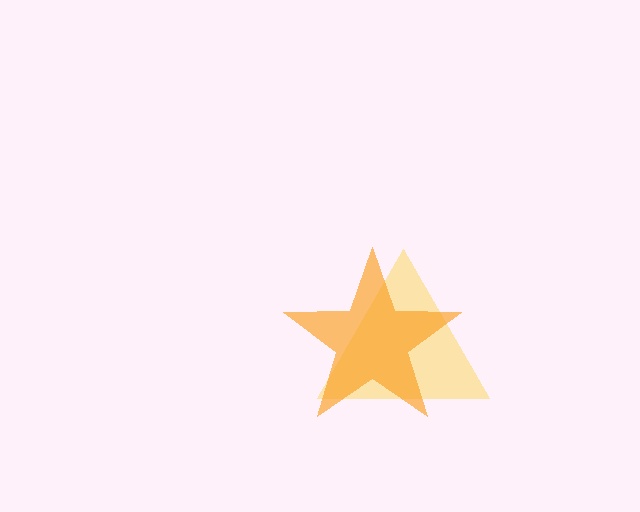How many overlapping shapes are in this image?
There are 2 overlapping shapes in the image.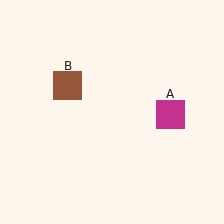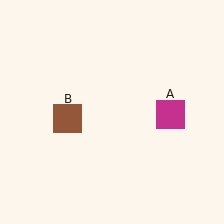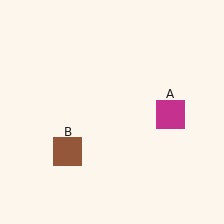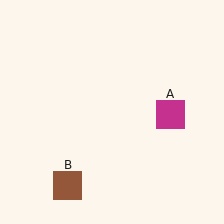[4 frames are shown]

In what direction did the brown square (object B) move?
The brown square (object B) moved down.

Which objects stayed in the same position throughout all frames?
Magenta square (object A) remained stationary.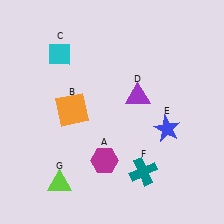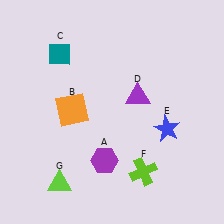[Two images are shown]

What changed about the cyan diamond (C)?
In Image 1, C is cyan. In Image 2, it changed to teal.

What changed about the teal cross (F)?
In Image 1, F is teal. In Image 2, it changed to lime.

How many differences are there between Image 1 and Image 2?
There are 3 differences between the two images.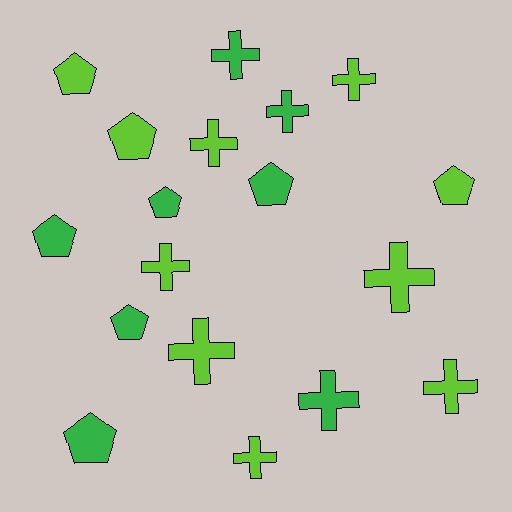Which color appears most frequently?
Lime, with 10 objects.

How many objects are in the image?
There are 18 objects.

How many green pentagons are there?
There are 5 green pentagons.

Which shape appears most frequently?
Cross, with 10 objects.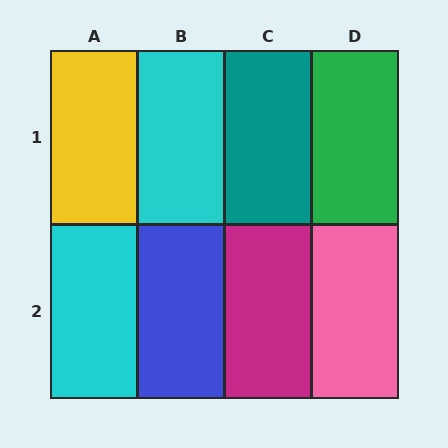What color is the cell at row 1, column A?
Yellow.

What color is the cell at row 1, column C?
Teal.